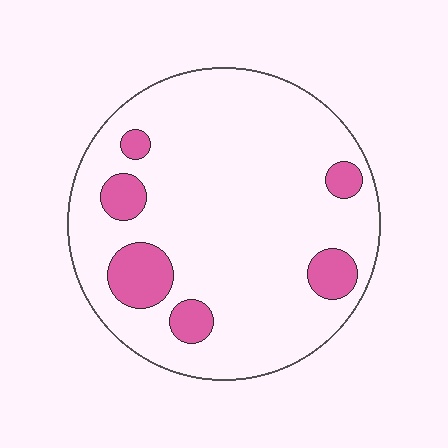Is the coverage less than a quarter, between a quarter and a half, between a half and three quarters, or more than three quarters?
Less than a quarter.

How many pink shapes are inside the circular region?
6.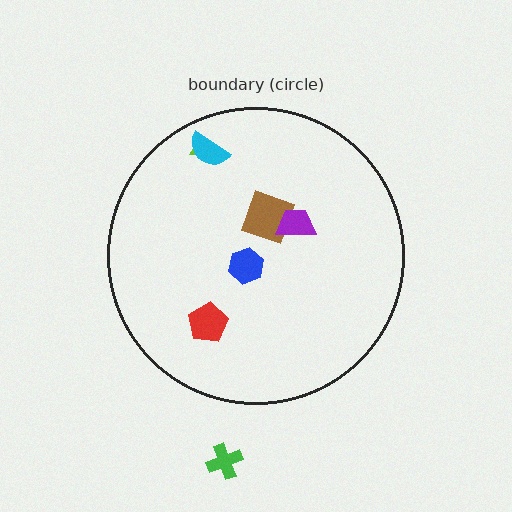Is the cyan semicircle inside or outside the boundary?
Inside.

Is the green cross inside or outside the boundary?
Outside.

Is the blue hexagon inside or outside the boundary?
Inside.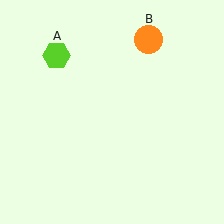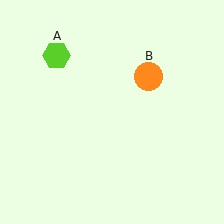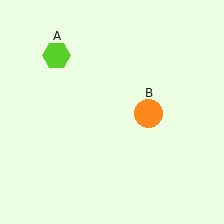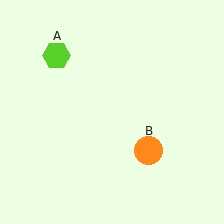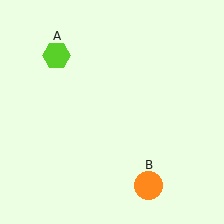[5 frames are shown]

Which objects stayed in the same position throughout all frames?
Lime hexagon (object A) remained stationary.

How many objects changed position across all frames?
1 object changed position: orange circle (object B).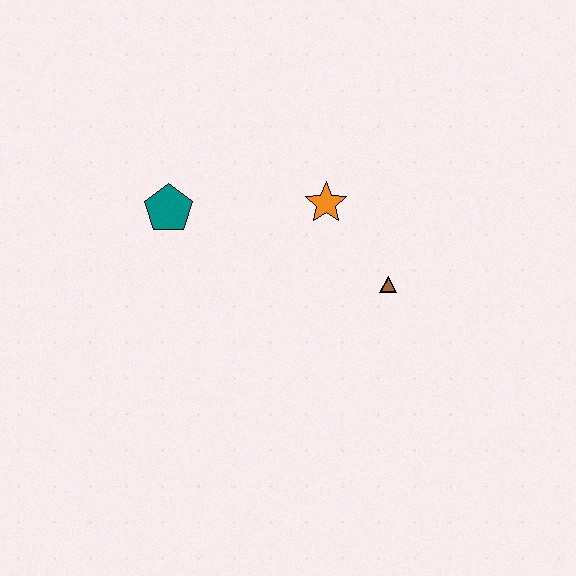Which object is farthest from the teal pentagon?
The brown triangle is farthest from the teal pentagon.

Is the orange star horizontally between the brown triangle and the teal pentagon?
Yes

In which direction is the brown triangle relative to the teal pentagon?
The brown triangle is to the right of the teal pentagon.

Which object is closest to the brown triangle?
The orange star is closest to the brown triangle.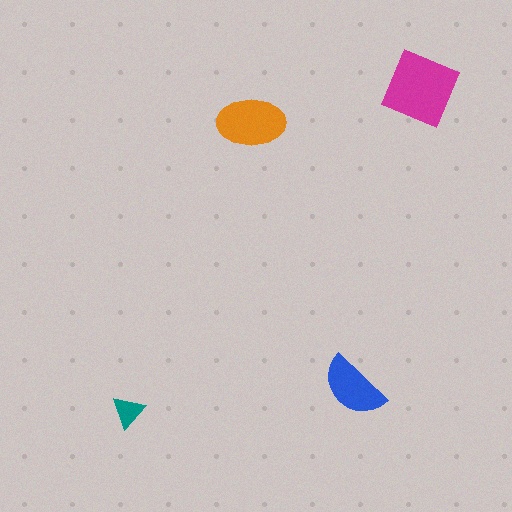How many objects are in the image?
There are 4 objects in the image.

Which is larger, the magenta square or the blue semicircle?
The magenta square.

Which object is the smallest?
The teal triangle.